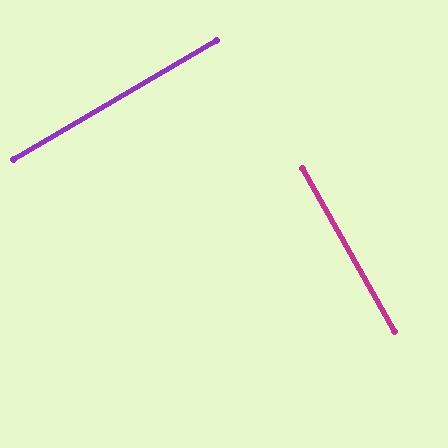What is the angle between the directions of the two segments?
Approximately 89 degrees.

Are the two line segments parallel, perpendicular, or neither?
Perpendicular — they meet at approximately 89°.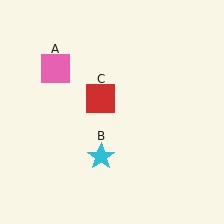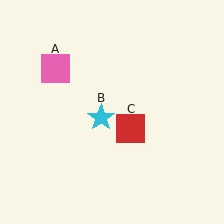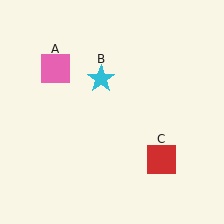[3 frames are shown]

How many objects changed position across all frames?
2 objects changed position: cyan star (object B), red square (object C).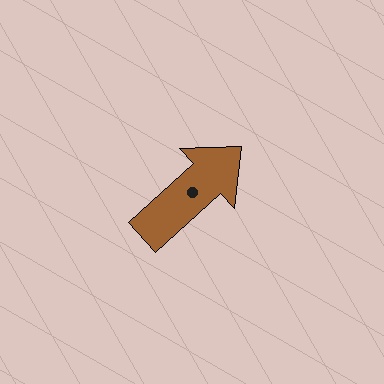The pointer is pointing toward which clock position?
Roughly 2 o'clock.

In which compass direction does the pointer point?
Northeast.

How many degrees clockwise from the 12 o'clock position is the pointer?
Approximately 48 degrees.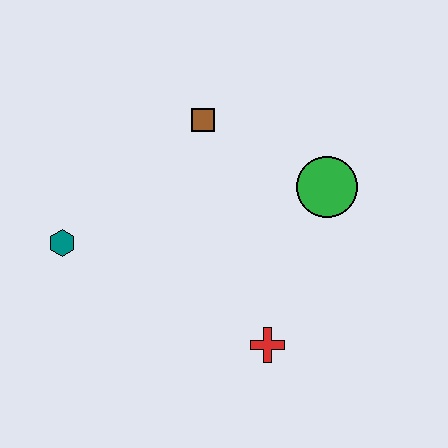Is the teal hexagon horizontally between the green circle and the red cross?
No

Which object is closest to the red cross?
The green circle is closest to the red cross.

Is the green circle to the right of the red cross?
Yes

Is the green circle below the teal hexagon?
No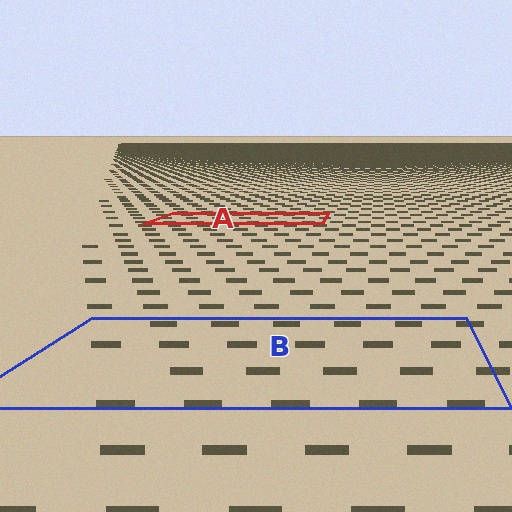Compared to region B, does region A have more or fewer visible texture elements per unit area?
Region A has more texture elements per unit area — they are packed more densely because it is farther away.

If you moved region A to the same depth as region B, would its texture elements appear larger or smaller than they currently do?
They would appear larger. At a closer depth, the same texture elements are projected at a bigger on-screen size.